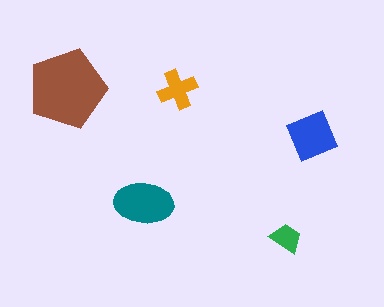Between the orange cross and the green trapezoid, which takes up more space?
The orange cross.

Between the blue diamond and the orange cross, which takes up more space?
The blue diamond.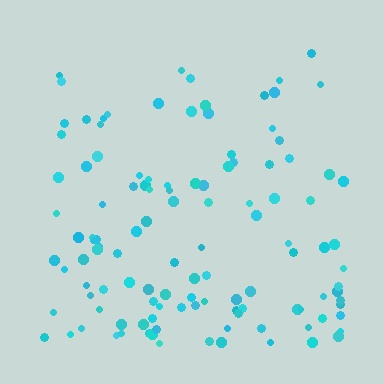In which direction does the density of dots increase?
From top to bottom, with the bottom side densest.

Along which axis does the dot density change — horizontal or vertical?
Vertical.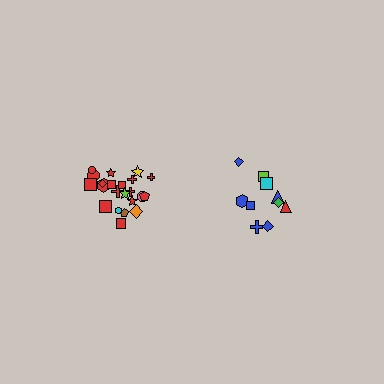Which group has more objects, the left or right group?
The left group.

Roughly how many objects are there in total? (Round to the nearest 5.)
Roughly 30 objects in total.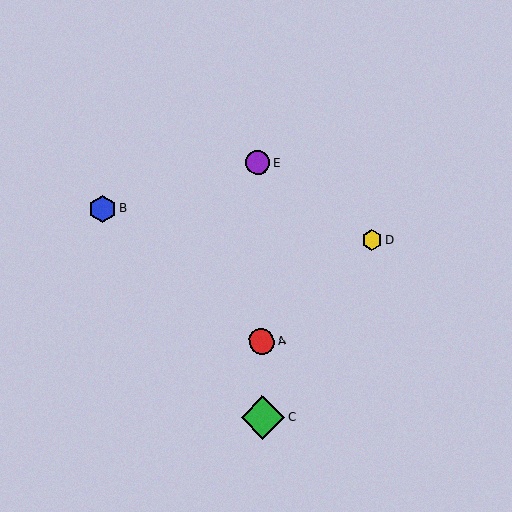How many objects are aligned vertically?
3 objects (A, C, E) are aligned vertically.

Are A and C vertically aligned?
Yes, both are at x≈261.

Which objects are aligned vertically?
Objects A, C, E are aligned vertically.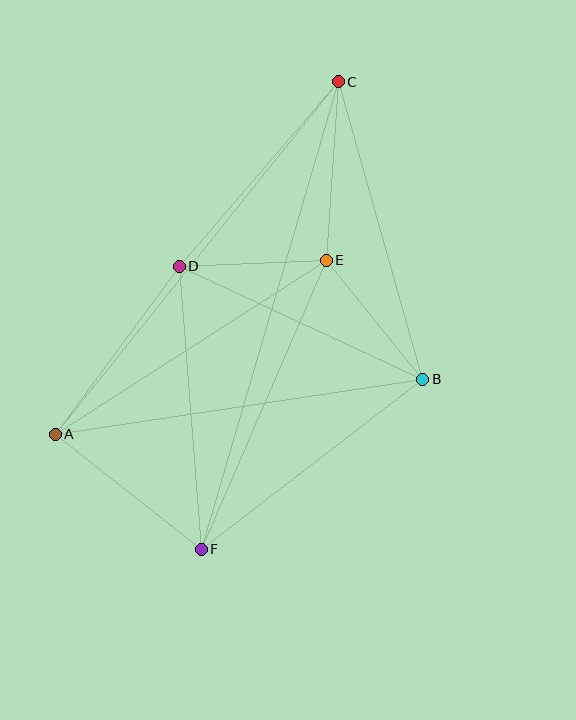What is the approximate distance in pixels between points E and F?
The distance between E and F is approximately 315 pixels.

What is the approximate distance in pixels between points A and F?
The distance between A and F is approximately 186 pixels.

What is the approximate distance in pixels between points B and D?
The distance between B and D is approximately 268 pixels.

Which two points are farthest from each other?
Points C and F are farthest from each other.